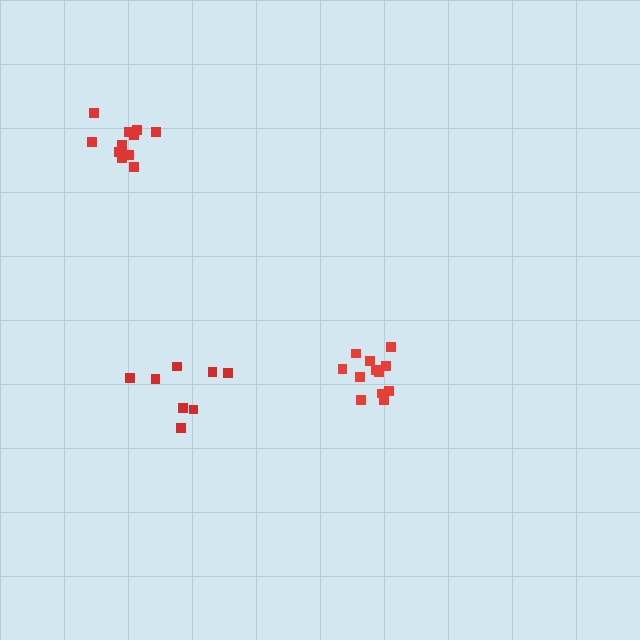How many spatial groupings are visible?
There are 3 spatial groupings.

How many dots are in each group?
Group 1: 11 dots, Group 2: 12 dots, Group 3: 8 dots (31 total).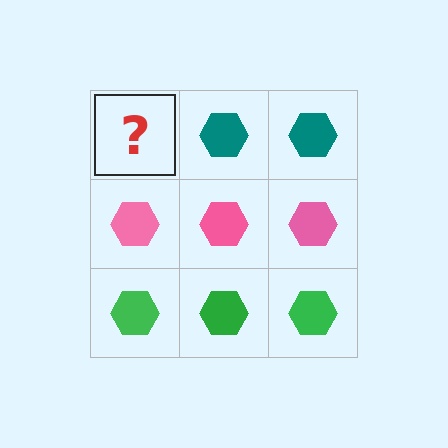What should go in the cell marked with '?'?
The missing cell should contain a teal hexagon.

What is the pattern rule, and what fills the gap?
The rule is that each row has a consistent color. The gap should be filled with a teal hexagon.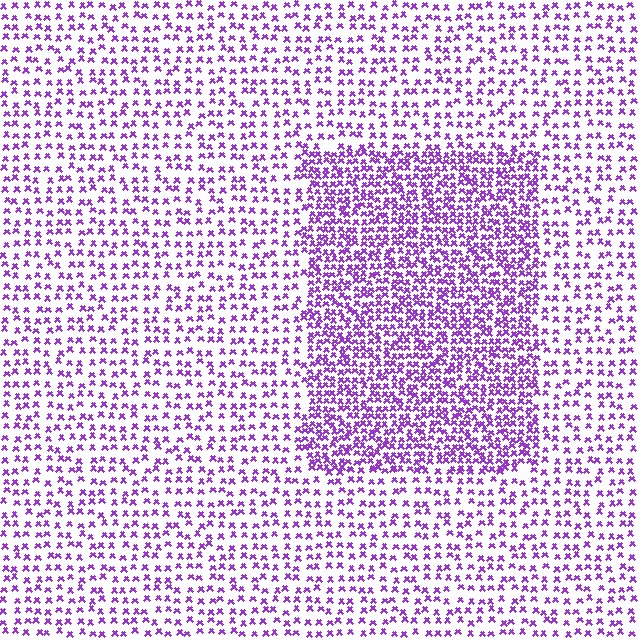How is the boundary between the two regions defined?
The boundary is defined by a change in element density (approximately 2.1x ratio). All elements are the same color, size, and shape.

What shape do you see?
I see a rectangle.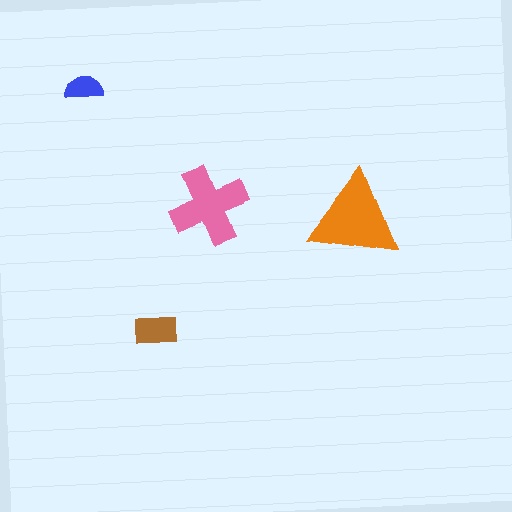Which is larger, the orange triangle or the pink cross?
The orange triangle.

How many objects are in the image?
There are 4 objects in the image.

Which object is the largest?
The orange triangle.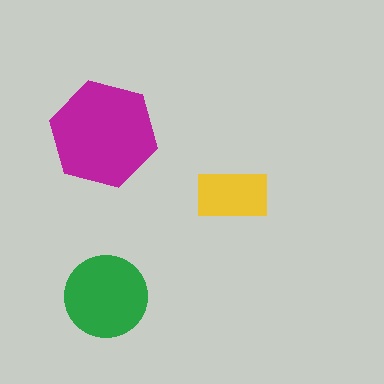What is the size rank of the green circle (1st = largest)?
2nd.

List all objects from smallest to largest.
The yellow rectangle, the green circle, the magenta hexagon.